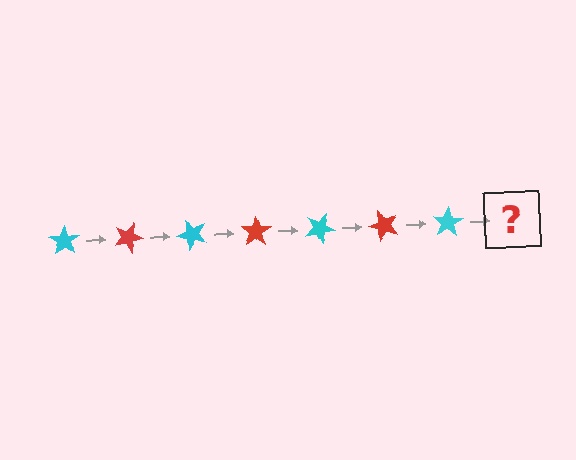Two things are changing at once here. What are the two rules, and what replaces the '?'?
The two rules are that it rotates 25 degrees each step and the color cycles through cyan and red. The '?' should be a red star, rotated 175 degrees from the start.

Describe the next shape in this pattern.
It should be a red star, rotated 175 degrees from the start.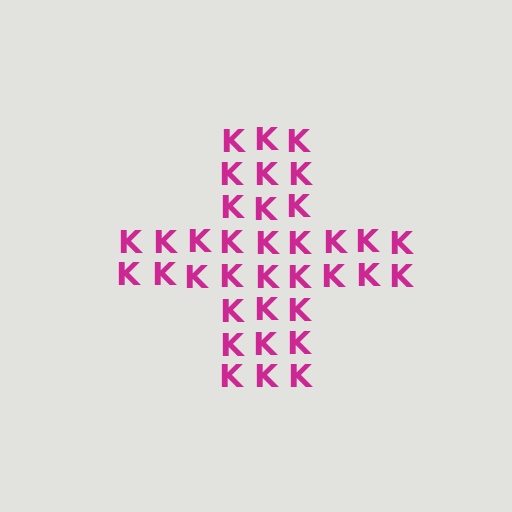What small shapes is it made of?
It is made of small letter K's.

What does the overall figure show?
The overall figure shows a cross.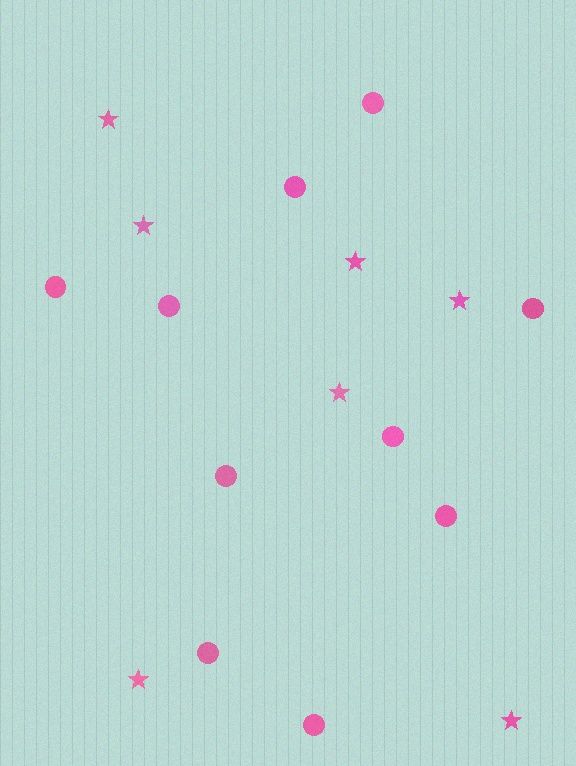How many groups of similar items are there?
There are 2 groups: one group of circles (10) and one group of stars (7).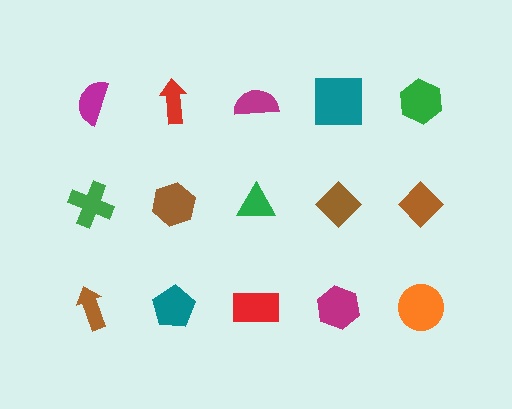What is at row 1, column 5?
A green hexagon.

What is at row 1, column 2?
A red arrow.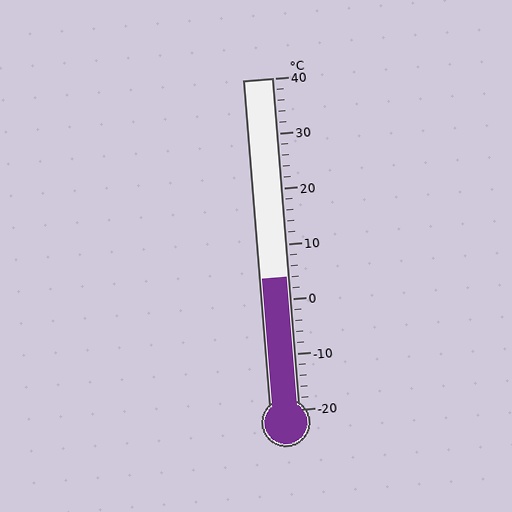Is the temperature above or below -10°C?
The temperature is above -10°C.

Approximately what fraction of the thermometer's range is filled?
The thermometer is filled to approximately 40% of its range.